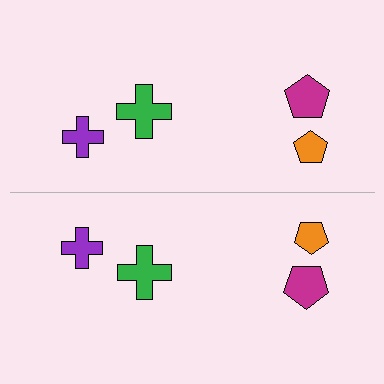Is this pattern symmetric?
Yes, this pattern has bilateral (reflection) symmetry.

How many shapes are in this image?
There are 8 shapes in this image.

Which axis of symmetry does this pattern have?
The pattern has a horizontal axis of symmetry running through the center of the image.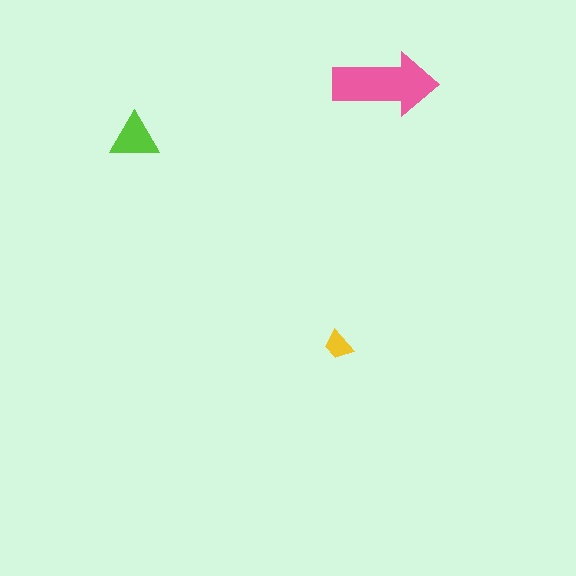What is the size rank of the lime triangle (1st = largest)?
2nd.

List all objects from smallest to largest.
The yellow trapezoid, the lime triangle, the pink arrow.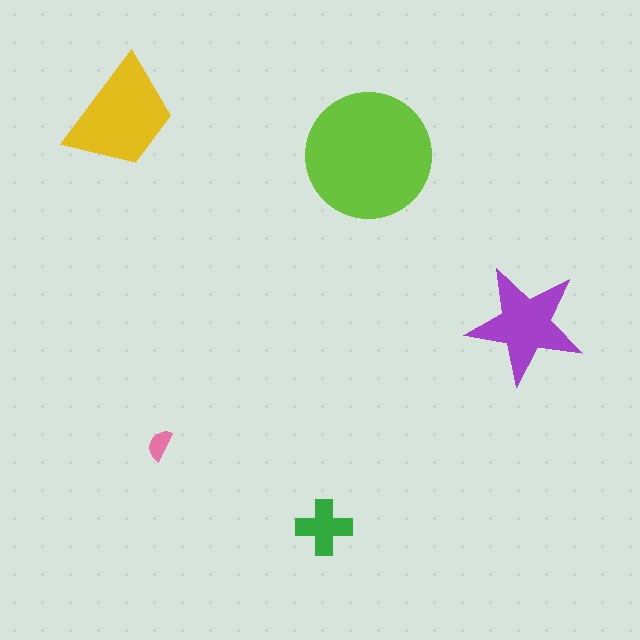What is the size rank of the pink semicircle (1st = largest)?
5th.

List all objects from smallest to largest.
The pink semicircle, the green cross, the purple star, the yellow trapezoid, the lime circle.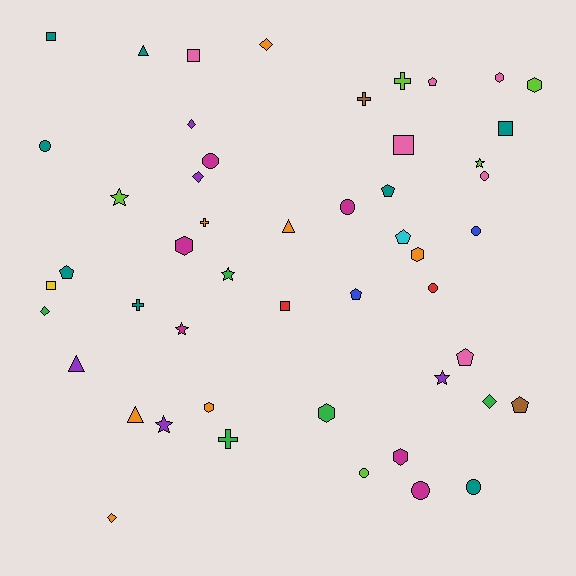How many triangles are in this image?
There are 4 triangles.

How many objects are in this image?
There are 50 objects.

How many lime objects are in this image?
There are 5 lime objects.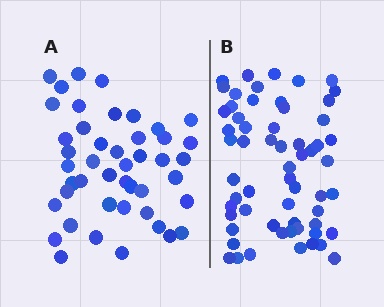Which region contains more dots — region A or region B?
Region B (the right region) has more dots.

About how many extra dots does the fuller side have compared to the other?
Region B has approximately 15 more dots than region A.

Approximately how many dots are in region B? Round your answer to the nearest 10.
About 60 dots.